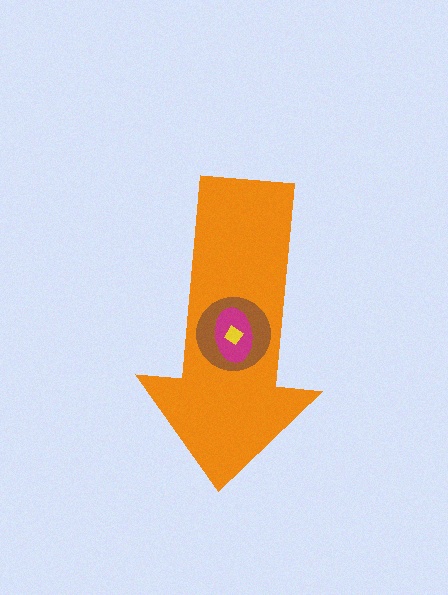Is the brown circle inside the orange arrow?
Yes.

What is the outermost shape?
The orange arrow.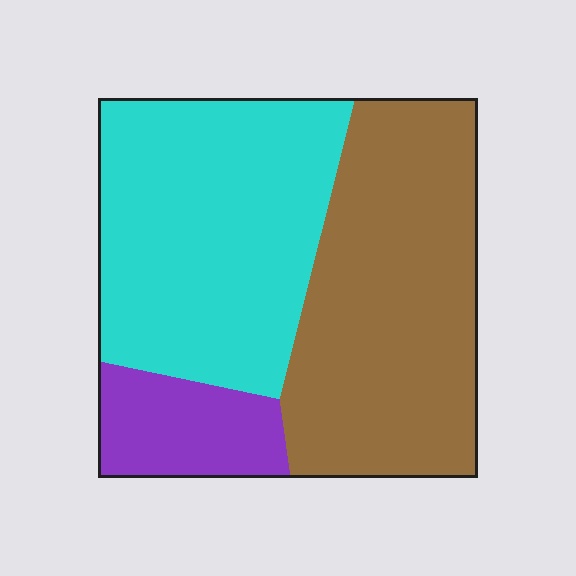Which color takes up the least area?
Purple, at roughly 15%.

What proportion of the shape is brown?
Brown covers 44% of the shape.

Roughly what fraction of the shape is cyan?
Cyan takes up about two fifths (2/5) of the shape.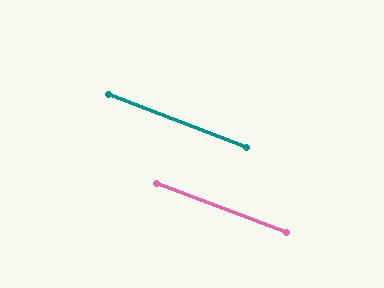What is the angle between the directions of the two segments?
Approximately 0 degrees.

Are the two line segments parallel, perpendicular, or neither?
Parallel — their directions differ by only 0.3°.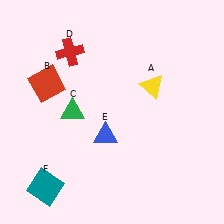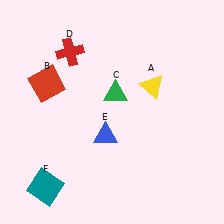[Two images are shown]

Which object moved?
The green triangle (C) moved right.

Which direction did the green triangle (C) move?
The green triangle (C) moved right.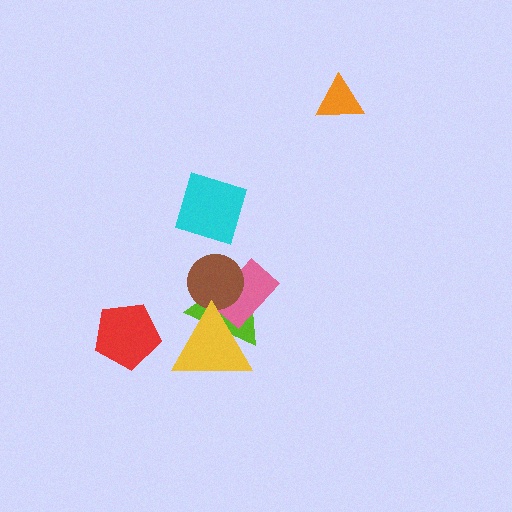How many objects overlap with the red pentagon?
0 objects overlap with the red pentagon.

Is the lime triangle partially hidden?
Yes, it is partially covered by another shape.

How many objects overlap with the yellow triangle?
3 objects overlap with the yellow triangle.